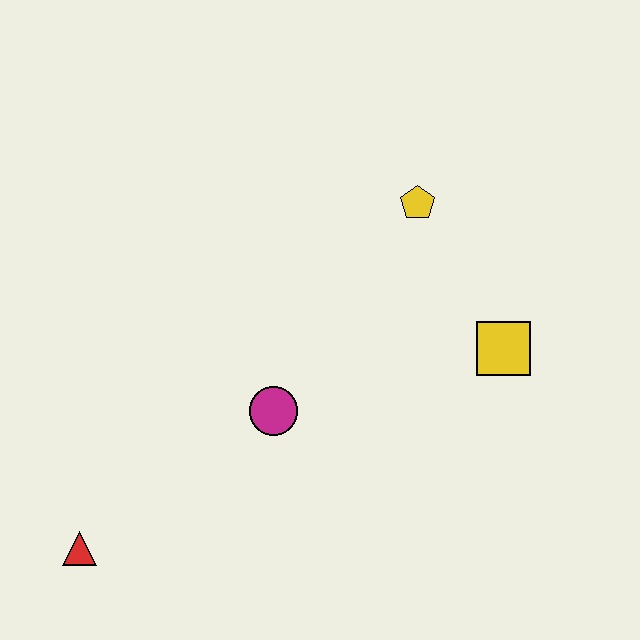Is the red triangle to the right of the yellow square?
No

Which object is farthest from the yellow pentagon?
The red triangle is farthest from the yellow pentagon.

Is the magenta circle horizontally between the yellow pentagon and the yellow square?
No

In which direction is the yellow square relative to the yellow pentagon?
The yellow square is below the yellow pentagon.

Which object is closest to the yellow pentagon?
The yellow square is closest to the yellow pentagon.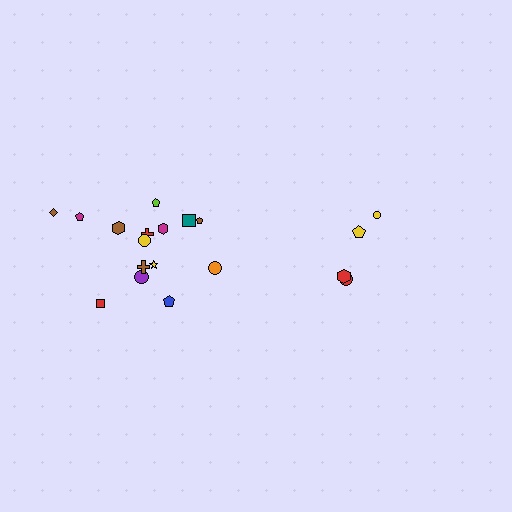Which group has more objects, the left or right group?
The left group.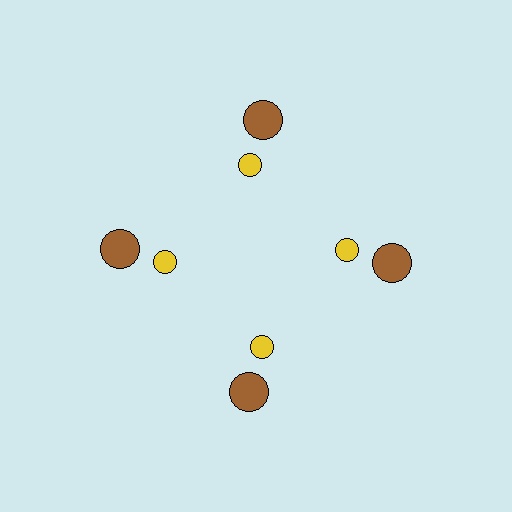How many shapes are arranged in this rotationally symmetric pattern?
There are 8 shapes, arranged in 4 groups of 2.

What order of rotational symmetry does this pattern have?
This pattern has 4-fold rotational symmetry.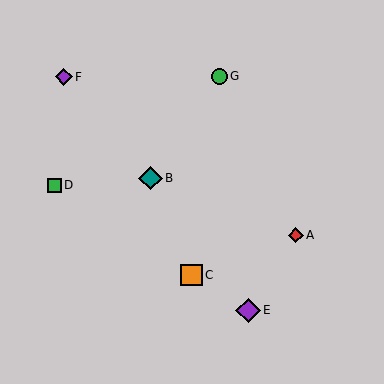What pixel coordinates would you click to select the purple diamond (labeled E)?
Click at (248, 310) to select the purple diamond E.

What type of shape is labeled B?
Shape B is a teal diamond.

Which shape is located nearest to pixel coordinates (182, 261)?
The orange square (labeled C) at (192, 275) is nearest to that location.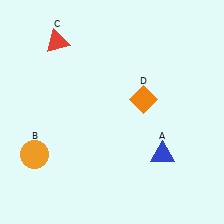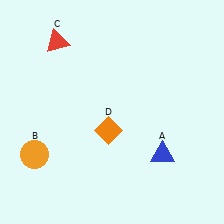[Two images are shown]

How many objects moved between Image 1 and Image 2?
1 object moved between the two images.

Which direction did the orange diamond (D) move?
The orange diamond (D) moved left.